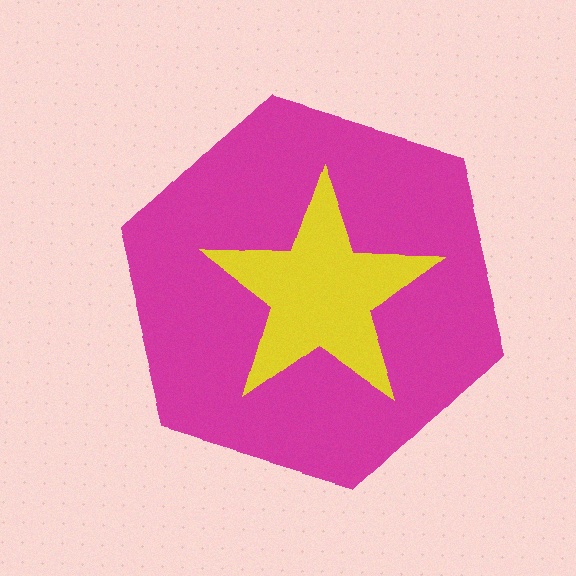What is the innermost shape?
The yellow star.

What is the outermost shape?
The magenta hexagon.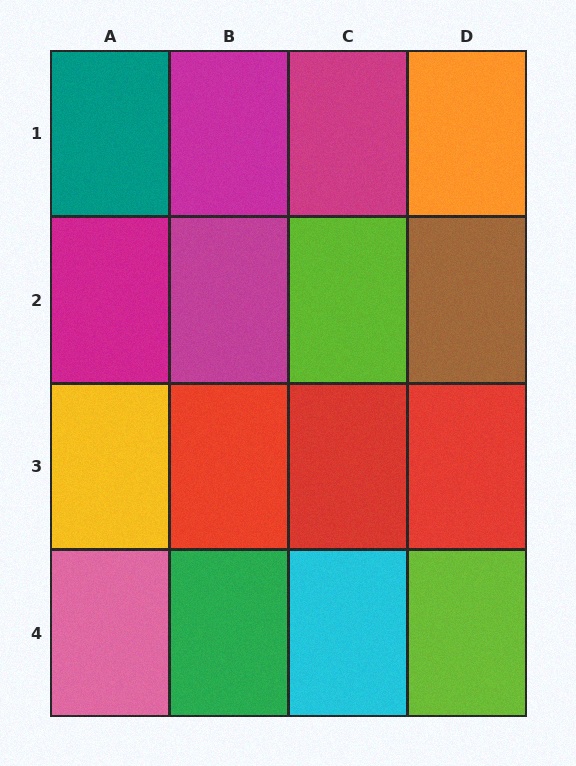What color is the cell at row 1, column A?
Teal.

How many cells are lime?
2 cells are lime.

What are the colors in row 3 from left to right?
Yellow, red, red, red.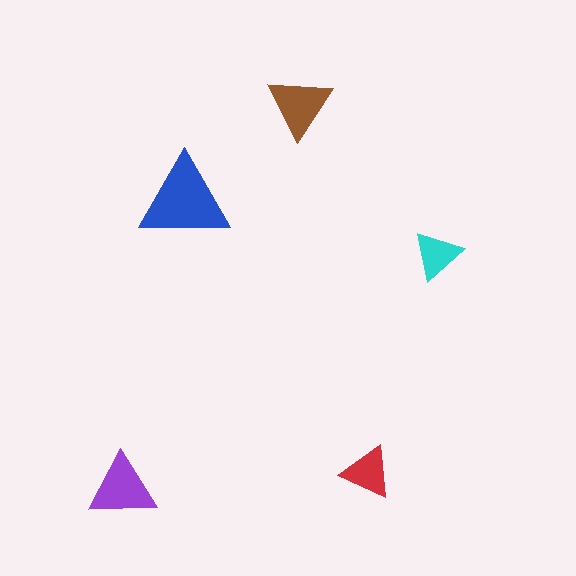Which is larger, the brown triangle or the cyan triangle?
The brown one.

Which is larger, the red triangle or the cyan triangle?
The red one.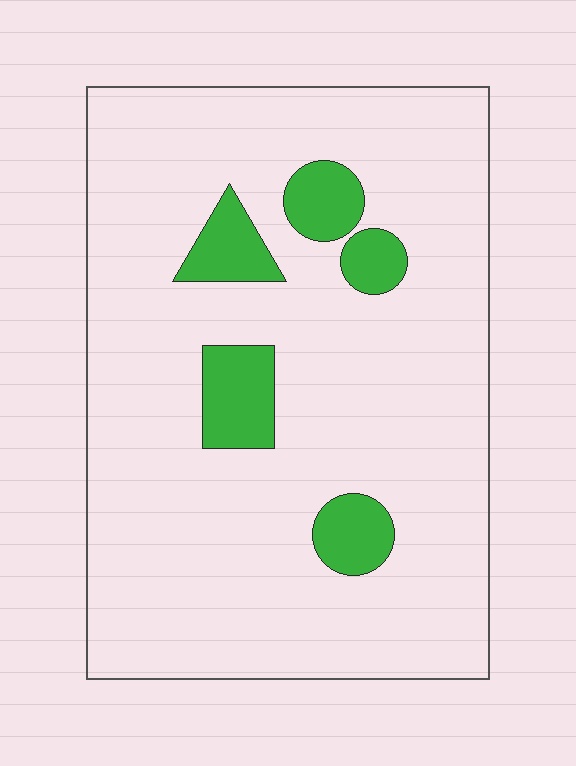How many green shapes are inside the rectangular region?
5.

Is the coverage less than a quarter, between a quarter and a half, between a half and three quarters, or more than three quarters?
Less than a quarter.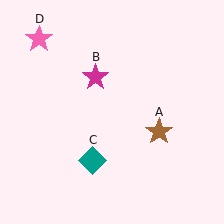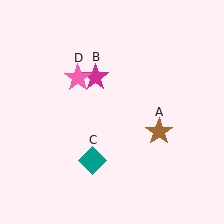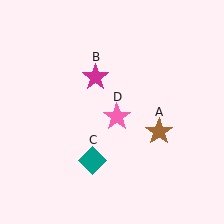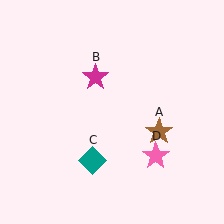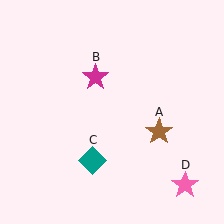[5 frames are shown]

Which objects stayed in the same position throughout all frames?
Brown star (object A) and magenta star (object B) and teal diamond (object C) remained stationary.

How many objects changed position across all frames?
1 object changed position: pink star (object D).